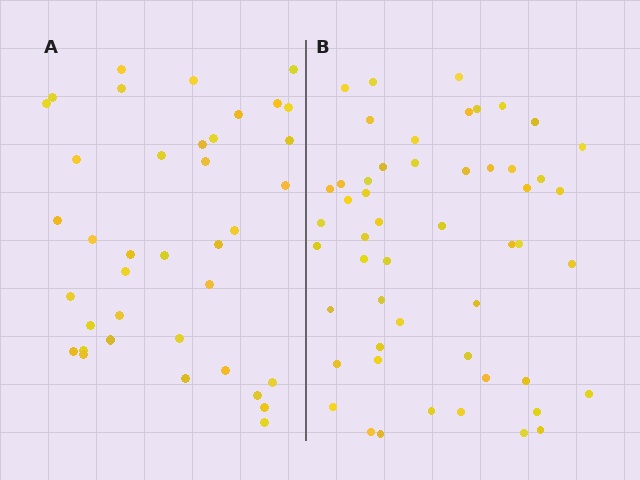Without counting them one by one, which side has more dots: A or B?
Region B (the right region) has more dots.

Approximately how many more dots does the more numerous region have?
Region B has approximately 15 more dots than region A.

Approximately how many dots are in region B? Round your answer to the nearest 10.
About 50 dots. (The exact count is 52, which rounds to 50.)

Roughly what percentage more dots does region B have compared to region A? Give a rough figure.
About 35% more.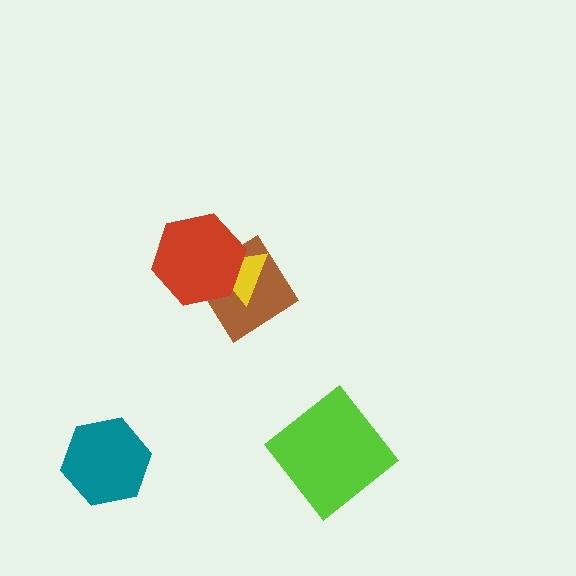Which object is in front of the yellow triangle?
The red hexagon is in front of the yellow triangle.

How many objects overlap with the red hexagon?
2 objects overlap with the red hexagon.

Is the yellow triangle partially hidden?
Yes, it is partially covered by another shape.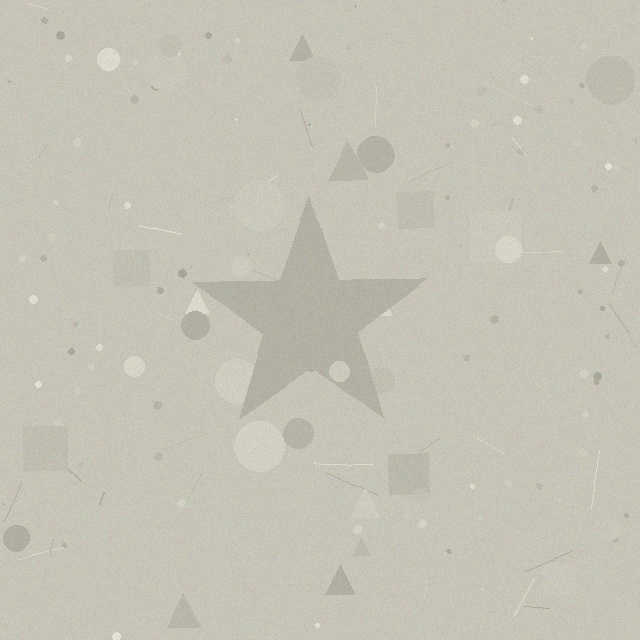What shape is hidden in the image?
A star is hidden in the image.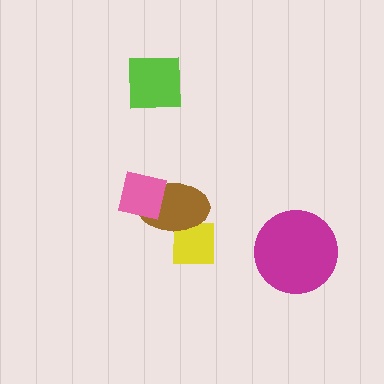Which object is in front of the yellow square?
The brown ellipse is in front of the yellow square.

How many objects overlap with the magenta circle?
0 objects overlap with the magenta circle.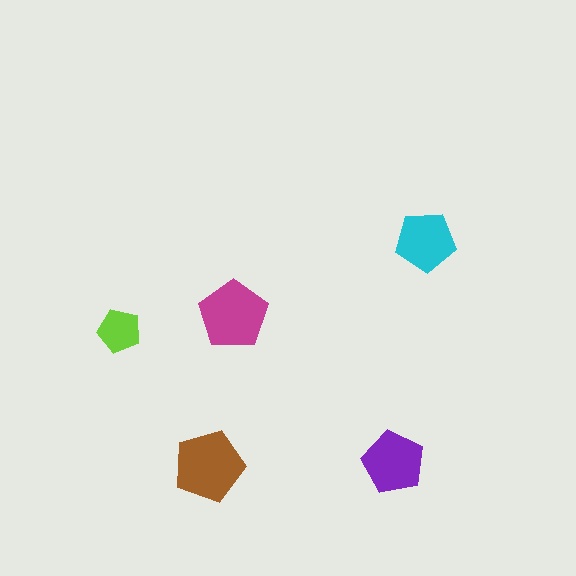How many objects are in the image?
There are 5 objects in the image.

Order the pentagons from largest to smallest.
the brown one, the magenta one, the purple one, the cyan one, the lime one.